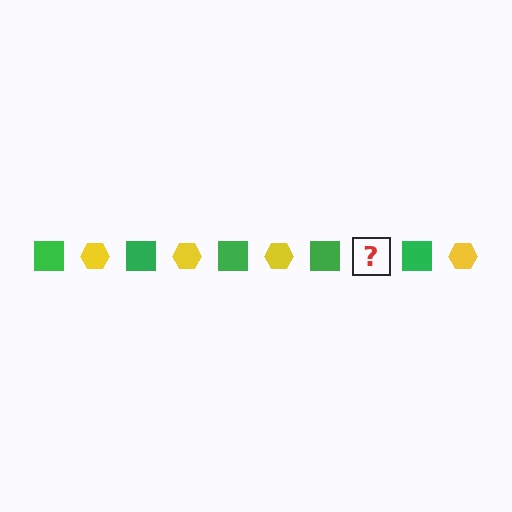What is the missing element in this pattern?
The missing element is a yellow hexagon.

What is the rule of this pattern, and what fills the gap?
The rule is that the pattern alternates between green square and yellow hexagon. The gap should be filled with a yellow hexagon.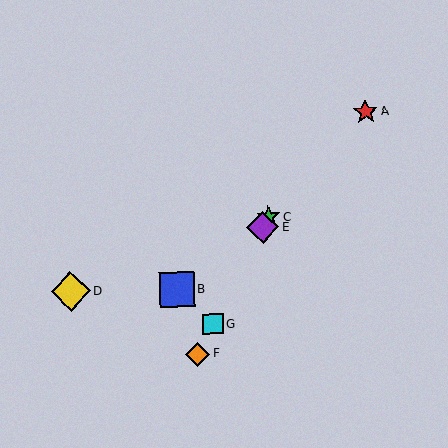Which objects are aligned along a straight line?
Objects C, E, F, G are aligned along a straight line.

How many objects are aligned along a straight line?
4 objects (C, E, F, G) are aligned along a straight line.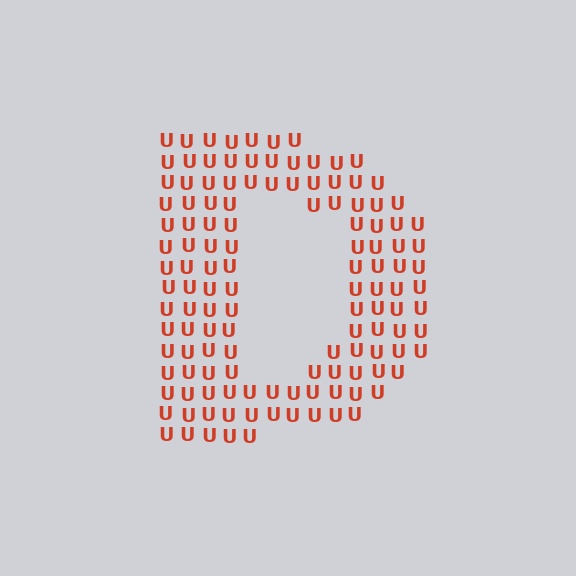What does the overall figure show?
The overall figure shows the letter D.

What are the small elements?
The small elements are letter U's.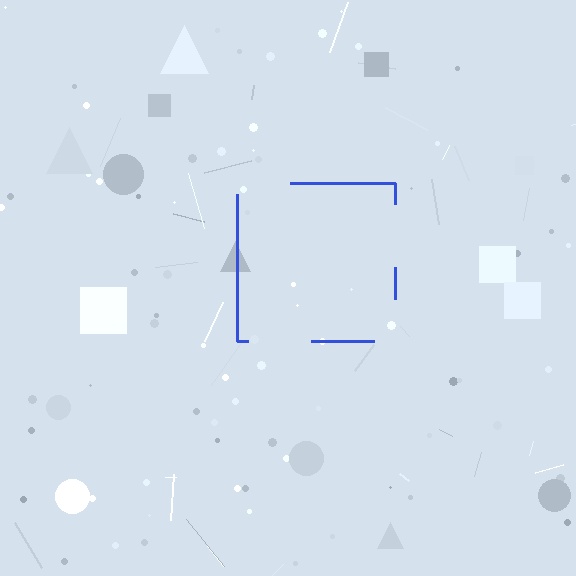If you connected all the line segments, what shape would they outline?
They would outline a square.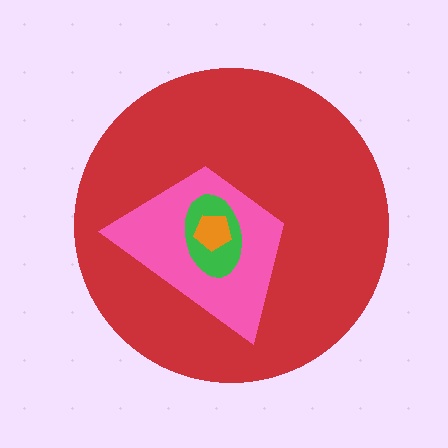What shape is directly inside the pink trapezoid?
The green ellipse.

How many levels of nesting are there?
4.